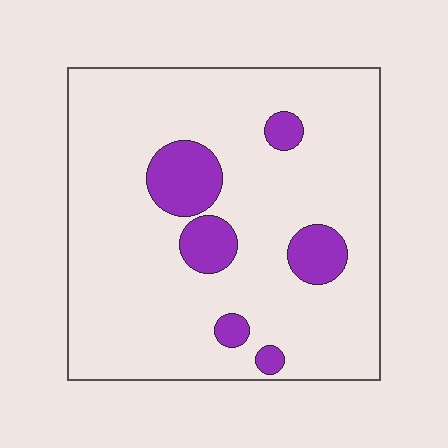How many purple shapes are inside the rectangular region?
6.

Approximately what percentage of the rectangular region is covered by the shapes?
Approximately 15%.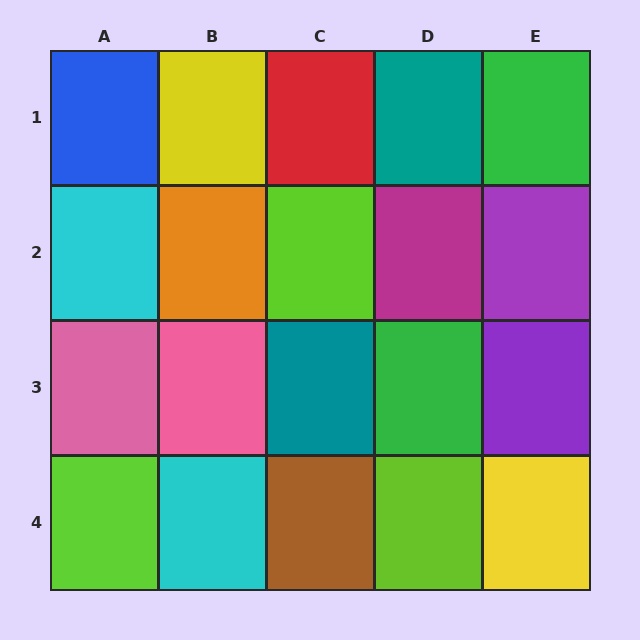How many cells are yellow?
2 cells are yellow.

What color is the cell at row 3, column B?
Pink.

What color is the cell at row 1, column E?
Green.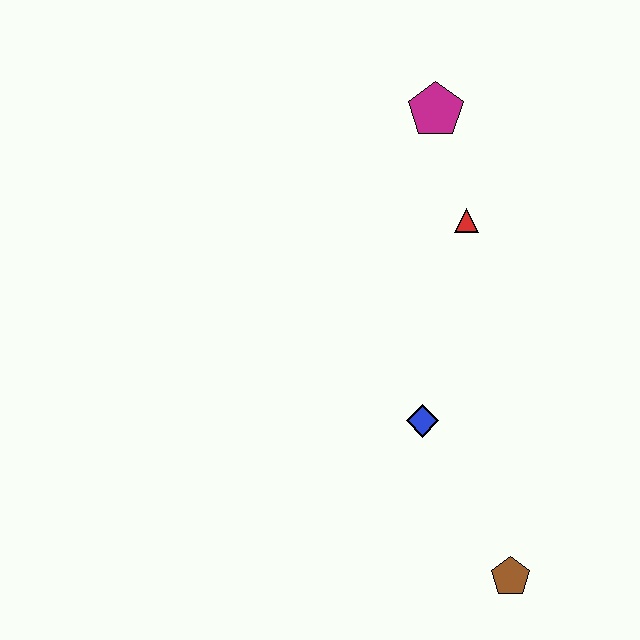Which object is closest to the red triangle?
The magenta pentagon is closest to the red triangle.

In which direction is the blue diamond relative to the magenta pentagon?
The blue diamond is below the magenta pentagon.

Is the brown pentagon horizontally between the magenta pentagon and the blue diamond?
No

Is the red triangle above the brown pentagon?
Yes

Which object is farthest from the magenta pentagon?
The brown pentagon is farthest from the magenta pentagon.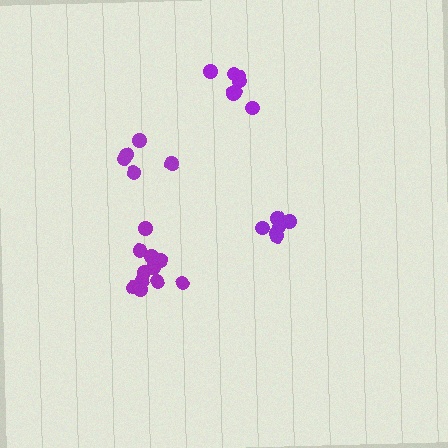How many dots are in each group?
Group 1: 7 dots, Group 2: 5 dots, Group 3: 7 dots, Group 4: 11 dots (30 total).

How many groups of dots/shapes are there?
There are 4 groups.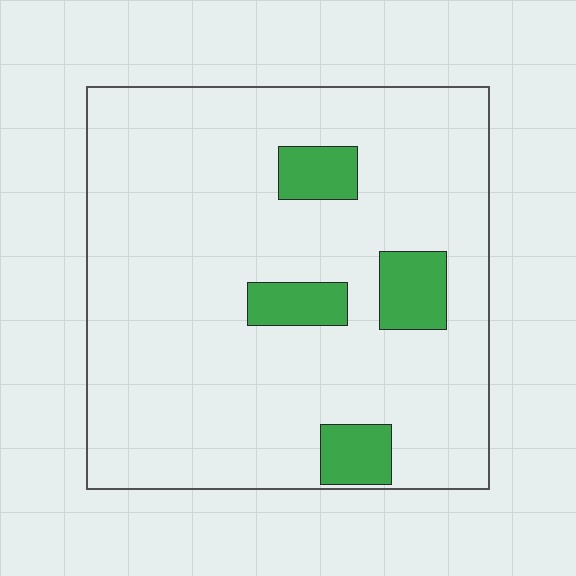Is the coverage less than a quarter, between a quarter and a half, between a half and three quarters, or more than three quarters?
Less than a quarter.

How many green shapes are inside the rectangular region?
4.